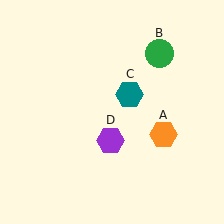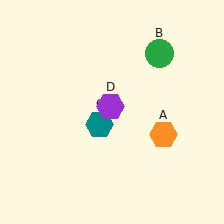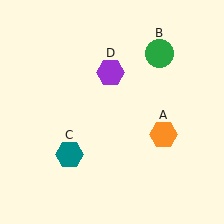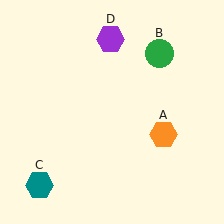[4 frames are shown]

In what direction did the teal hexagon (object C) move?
The teal hexagon (object C) moved down and to the left.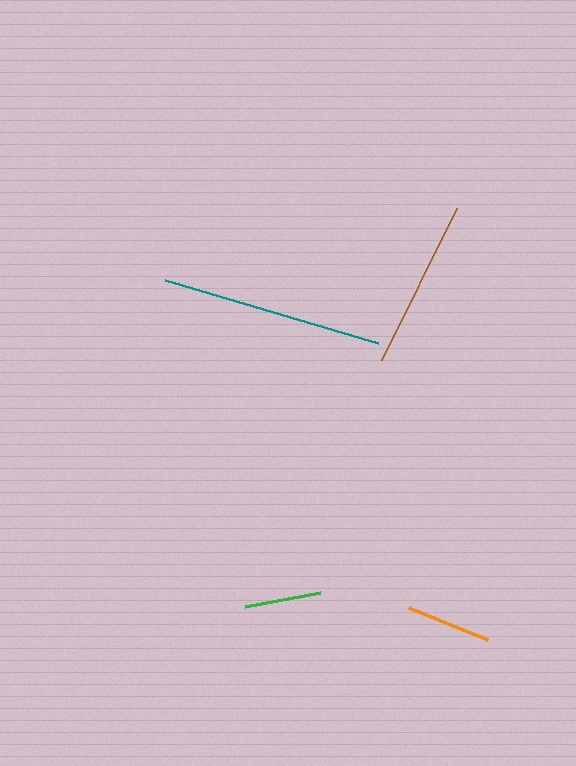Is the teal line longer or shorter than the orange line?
The teal line is longer than the orange line.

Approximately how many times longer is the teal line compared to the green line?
The teal line is approximately 2.9 times the length of the green line.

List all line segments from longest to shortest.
From longest to shortest: teal, brown, orange, green.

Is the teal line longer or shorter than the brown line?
The teal line is longer than the brown line.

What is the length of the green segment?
The green segment is approximately 76 pixels long.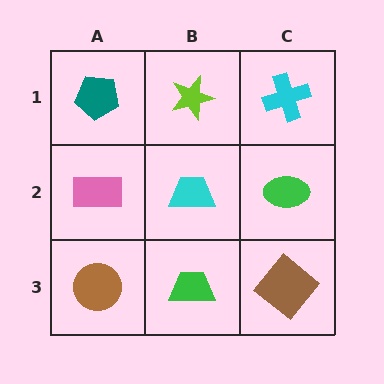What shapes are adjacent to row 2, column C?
A cyan cross (row 1, column C), a brown diamond (row 3, column C), a cyan trapezoid (row 2, column B).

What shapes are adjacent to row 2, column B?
A lime star (row 1, column B), a green trapezoid (row 3, column B), a pink rectangle (row 2, column A), a green ellipse (row 2, column C).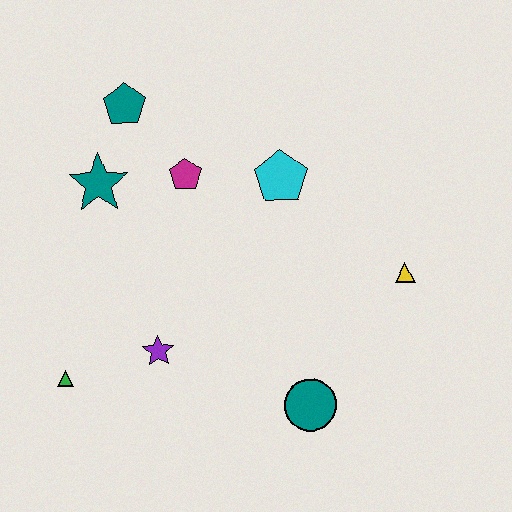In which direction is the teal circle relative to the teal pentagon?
The teal circle is below the teal pentagon.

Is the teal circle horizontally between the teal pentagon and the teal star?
No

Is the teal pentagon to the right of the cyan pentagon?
No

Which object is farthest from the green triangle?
The yellow triangle is farthest from the green triangle.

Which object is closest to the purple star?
The green triangle is closest to the purple star.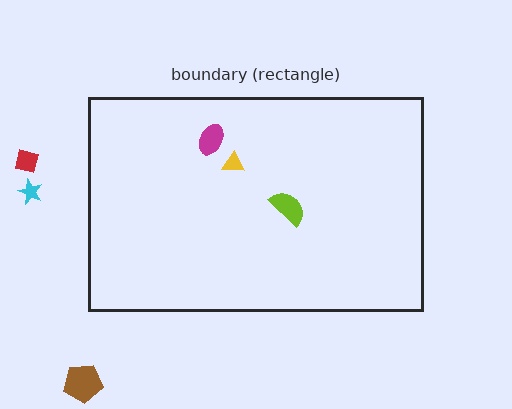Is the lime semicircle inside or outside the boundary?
Inside.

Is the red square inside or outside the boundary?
Outside.